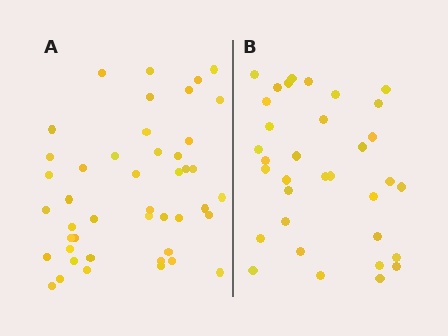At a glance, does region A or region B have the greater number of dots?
Region A (the left region) has more dots.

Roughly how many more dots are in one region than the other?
Region A has roughly 12 or so more dots than region B.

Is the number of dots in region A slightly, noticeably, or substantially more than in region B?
Region A has noticeably more, but not dramatically so. The ratio is roughly 1.3 to 1.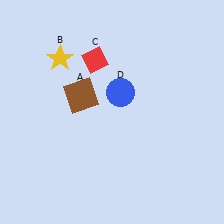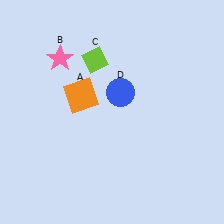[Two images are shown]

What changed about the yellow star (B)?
In Image 1, B is yellow. In Image 2, it changed to pink.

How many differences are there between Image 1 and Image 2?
There are 3 differences between the two images.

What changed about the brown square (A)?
In Image 1, A is brown. In Image 2, it changed to orange.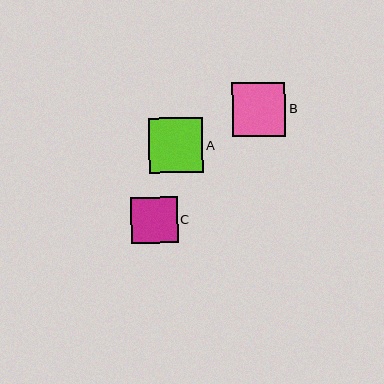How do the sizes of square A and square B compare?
Square A and square B are approximately the same size.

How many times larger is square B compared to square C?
Square B is approximately 1.2 times the size of square C.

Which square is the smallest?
Square C is the smallest with a size of approximately 46 pixels.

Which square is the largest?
Square A is the largest with a size of approximately 55 pixels.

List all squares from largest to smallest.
From largest to smallest: A, B, C.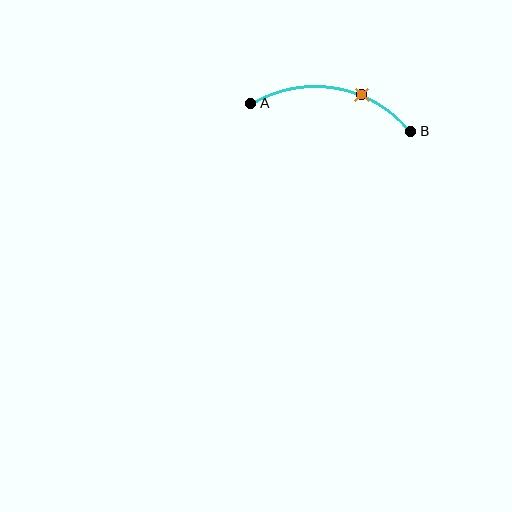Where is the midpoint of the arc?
The arc midpoint is the point on the curve farthest from the straight line joining A and B. It sits above that line.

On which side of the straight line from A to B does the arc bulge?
The arc bulges above the straight line connecting A and B.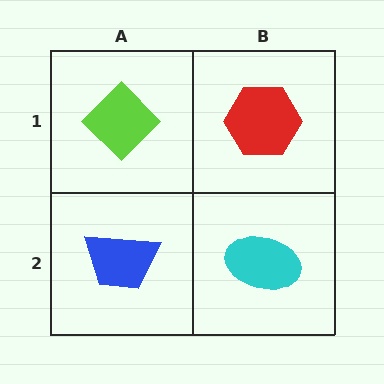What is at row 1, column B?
A red hexagon.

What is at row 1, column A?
A lime diamond.